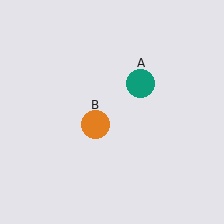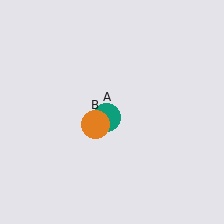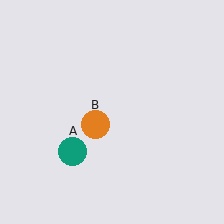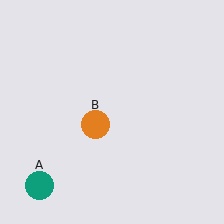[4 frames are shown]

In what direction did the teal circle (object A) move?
The teal circle (object A) moved down and to the left.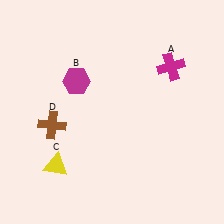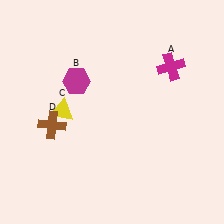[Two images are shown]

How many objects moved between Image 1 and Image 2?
1 object moved between the two images.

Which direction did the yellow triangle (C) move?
The yellow triangle (C) moved up.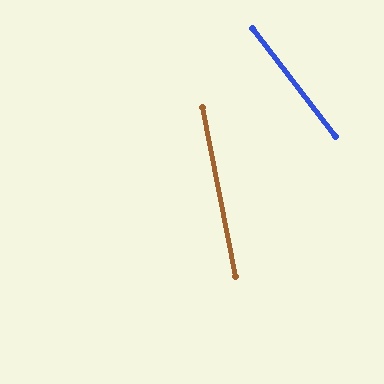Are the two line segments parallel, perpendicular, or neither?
Neither parallel nor perpendicular — they differ by about 27°.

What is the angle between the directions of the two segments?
Approximately 27 degrees.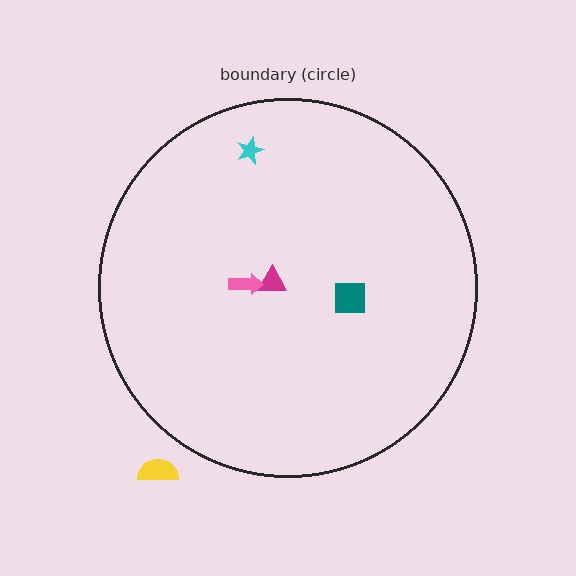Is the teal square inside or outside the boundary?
Inside.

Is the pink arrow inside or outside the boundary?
Inside.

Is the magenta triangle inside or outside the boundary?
Inside.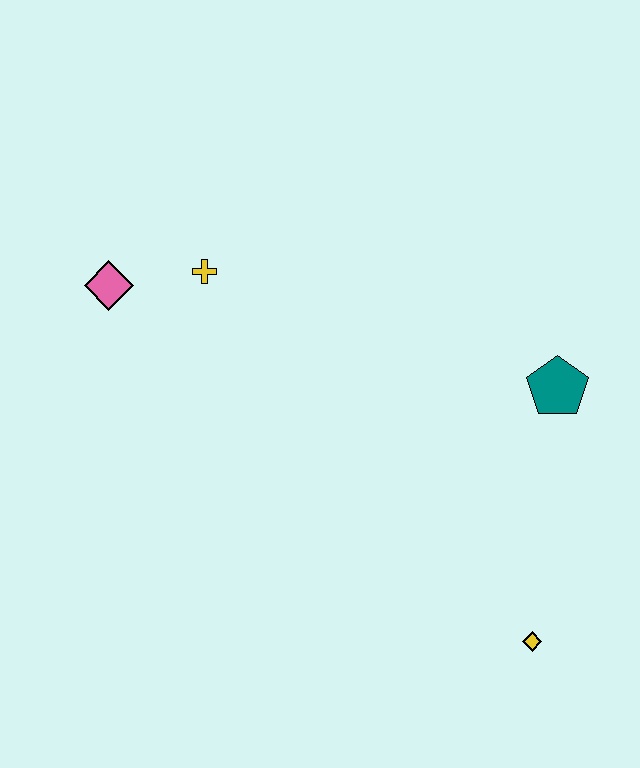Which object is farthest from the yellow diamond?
The pink diamond is farthest from the yellow diamond.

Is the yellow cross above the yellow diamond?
Yes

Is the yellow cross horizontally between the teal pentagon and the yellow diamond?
No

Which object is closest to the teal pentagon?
The yellow diamond is closest to the teal pentagon.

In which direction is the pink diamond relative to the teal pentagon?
The pink diamond is to the left of the teal pentagon.